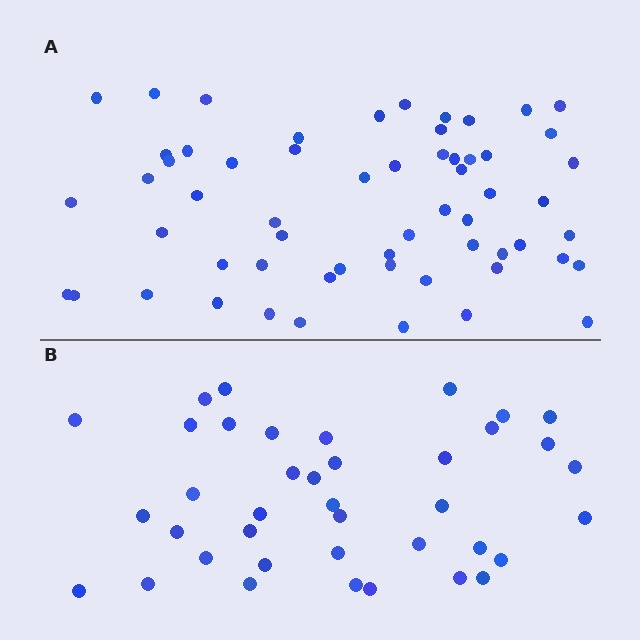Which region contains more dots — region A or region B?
Region A (the top region) has more dots.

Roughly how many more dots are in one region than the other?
Region A has approximately 20 more dots than region B.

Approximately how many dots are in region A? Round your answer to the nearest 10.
About 60 dots. (The exact count is 59, which rounds to 60.)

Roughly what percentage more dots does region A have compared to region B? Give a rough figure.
About 50% more.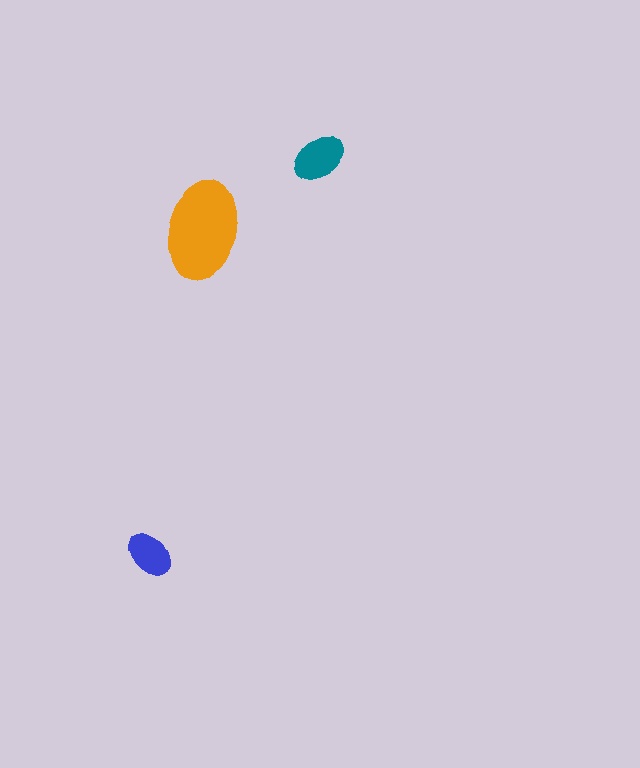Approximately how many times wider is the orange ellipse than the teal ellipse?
About 2 times wider.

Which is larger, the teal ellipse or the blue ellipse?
The teal one.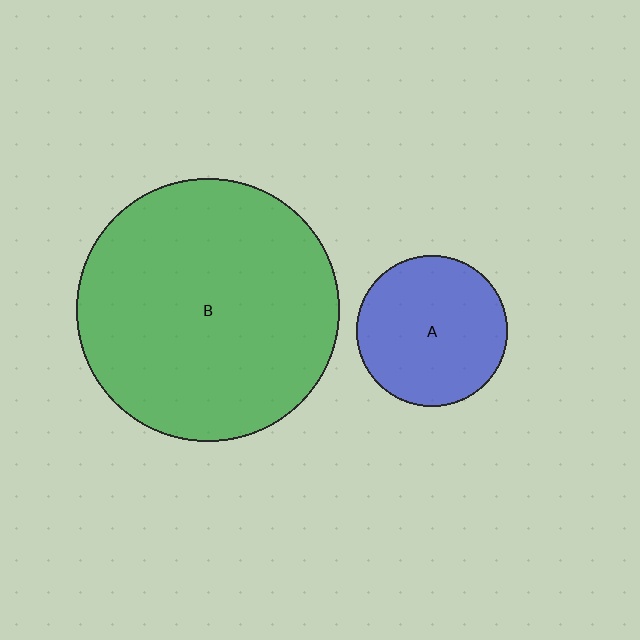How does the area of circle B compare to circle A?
Approximately 3.0 times.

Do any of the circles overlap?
No, none of the circles overlap.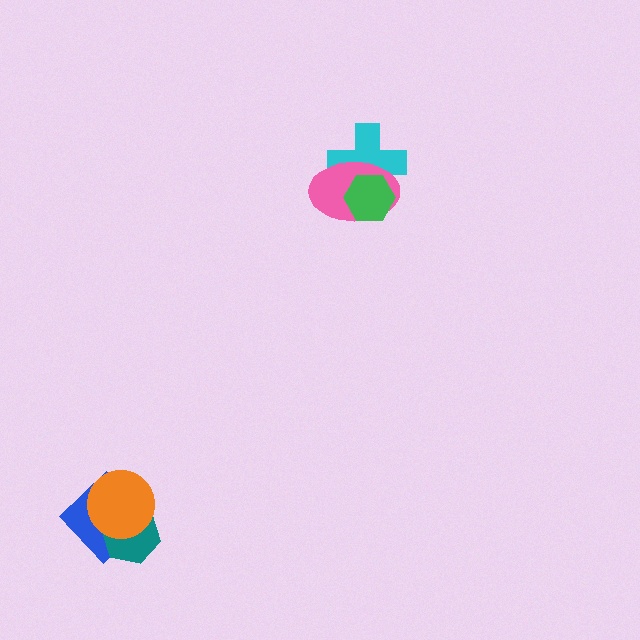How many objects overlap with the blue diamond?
2 objects overlap with the blue diamond.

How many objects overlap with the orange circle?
2 objects overlap with the orange circle.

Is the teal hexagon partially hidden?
Yes, it is partially covered by another shape.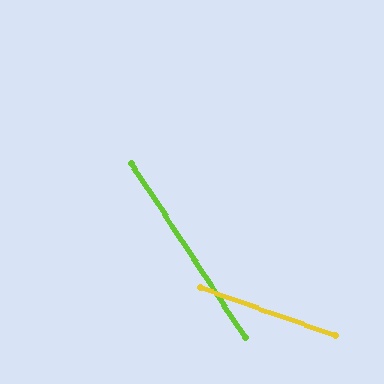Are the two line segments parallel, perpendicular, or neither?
Neither parallel nor perpendicular — they differ by about 37°.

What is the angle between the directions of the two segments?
Approximately 37 degrees.